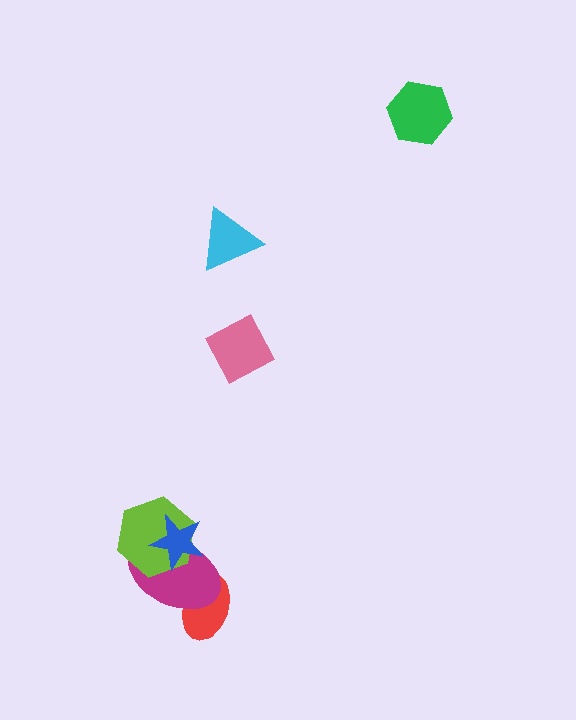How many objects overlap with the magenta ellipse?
3 objects overlap with the magenta ellipse.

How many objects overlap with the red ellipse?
1 object overlaps with the red ellipse.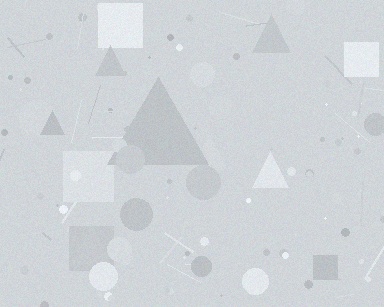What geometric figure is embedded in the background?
A triangle is embedded in the background.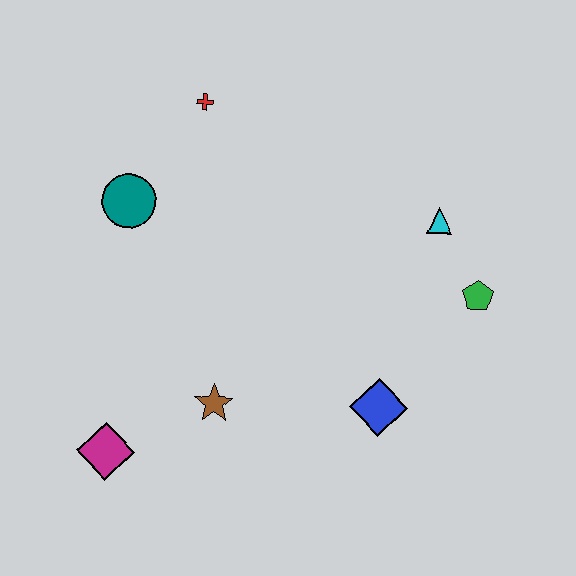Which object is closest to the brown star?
The magenta diamond is closest to the brown star.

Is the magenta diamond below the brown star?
Yes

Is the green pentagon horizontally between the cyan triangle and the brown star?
No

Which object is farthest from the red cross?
The magenta diamond is farthest from the red cross.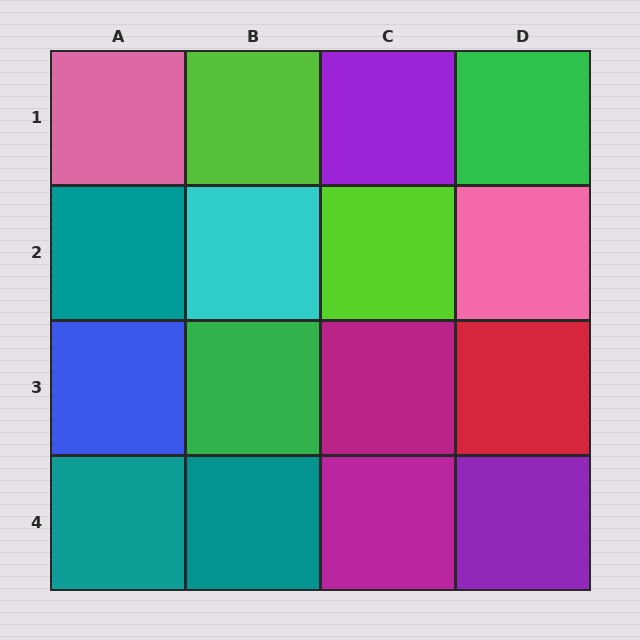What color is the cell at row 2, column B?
Cyan.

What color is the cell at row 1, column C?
Purple.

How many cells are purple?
2 cells are purple.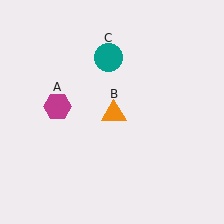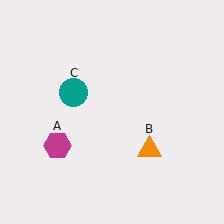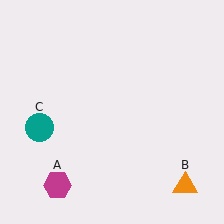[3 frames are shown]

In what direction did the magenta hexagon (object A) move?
The magenta hexagon (object A) moved down.